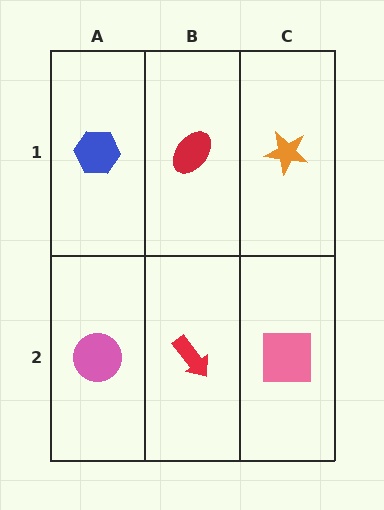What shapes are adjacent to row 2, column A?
A blue hexagon (row 1, column A), a red arrow (row 2, column B).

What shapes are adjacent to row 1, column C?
A pink square (row 2, column C), a red ellipse (row 1, column B).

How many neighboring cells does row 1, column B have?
3.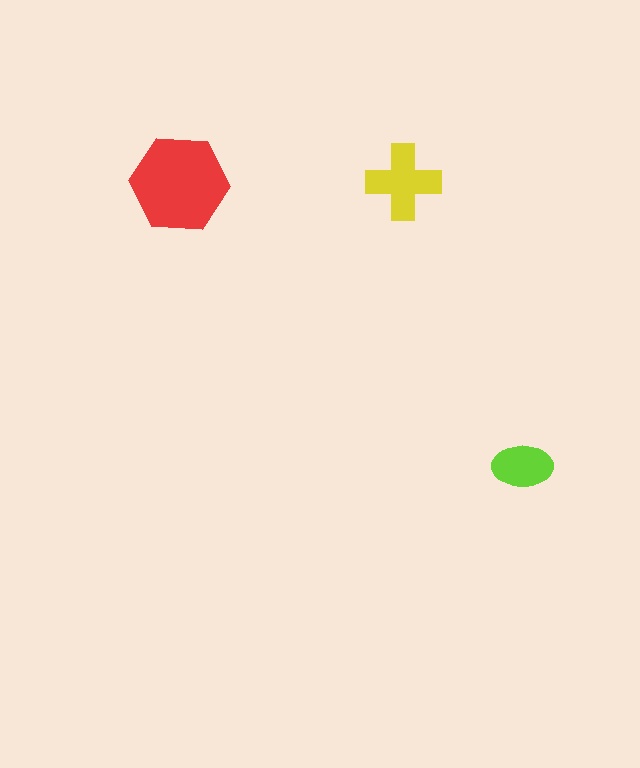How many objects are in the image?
There are 3 objects in the image.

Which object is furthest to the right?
The lime ellipse is rightmost.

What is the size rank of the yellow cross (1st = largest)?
2nd.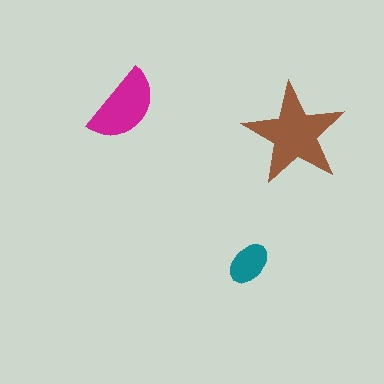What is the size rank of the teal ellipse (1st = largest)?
3rd.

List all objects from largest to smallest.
The brown star, the magenta semicircle, the teal ellipse.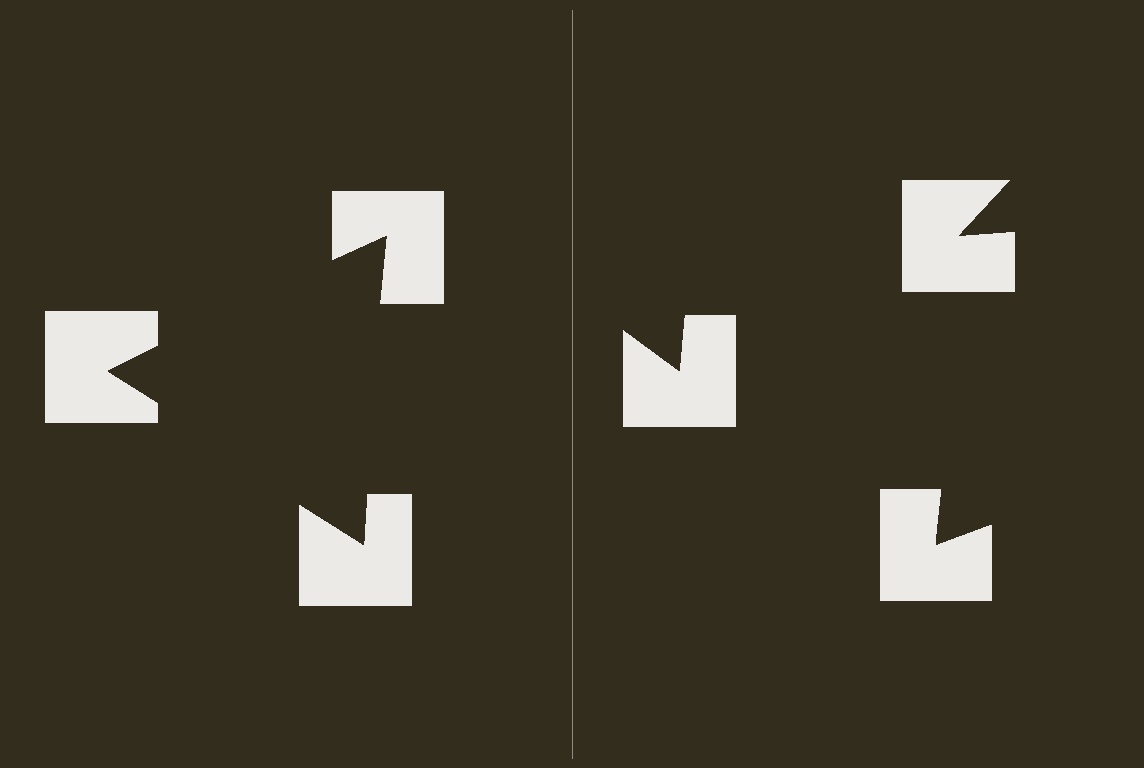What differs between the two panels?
The notched squares are positioned identically on both sides; only the wedge orientations differ. On the left they align to a triangle; on the right they are misaligned.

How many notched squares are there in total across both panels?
6 — 3 on each side.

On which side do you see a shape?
An illusory triangle appears on the left side. On the right side the wedge cuts are rotated, so no coherent shape forms.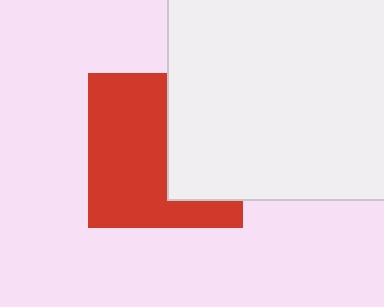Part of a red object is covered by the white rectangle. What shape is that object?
It is a square.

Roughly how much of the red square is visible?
About half of it is visible (roughly 60%).